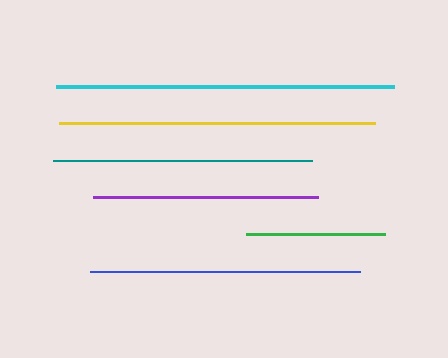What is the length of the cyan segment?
The cyan segment is approximately 338 pixels long.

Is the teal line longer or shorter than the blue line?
The blue line is longer than the teal line.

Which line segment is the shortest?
The green line is the shortest at approximately 139 pixels.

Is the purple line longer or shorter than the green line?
The purple line is longer than the green line.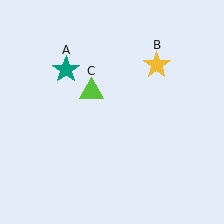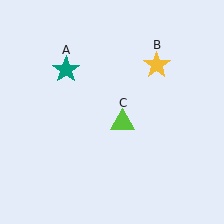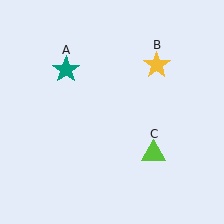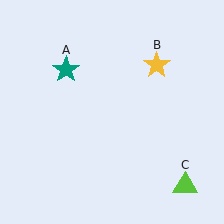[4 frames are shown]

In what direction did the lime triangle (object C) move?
The lime triangle (object C) moved down and to the right.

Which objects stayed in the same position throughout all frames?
Teal star (object A) and yellow star (object B) remained stationary.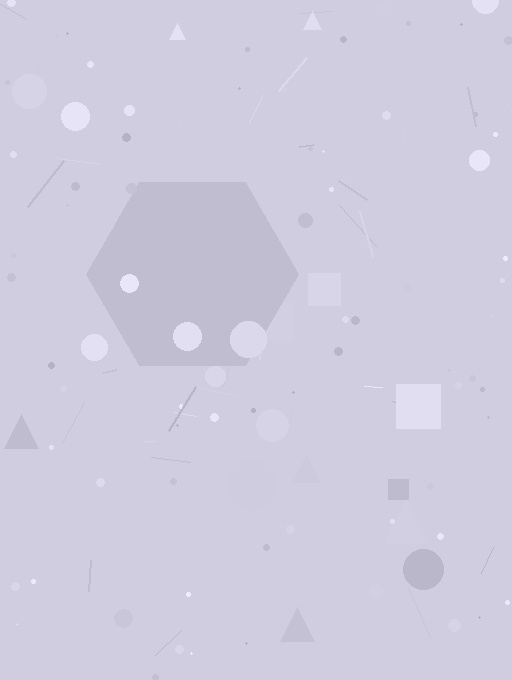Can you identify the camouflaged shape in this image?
The camouflaged shape is a hexagon.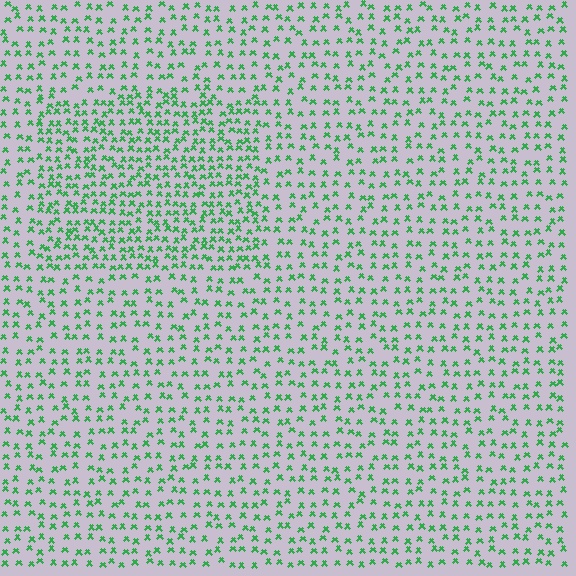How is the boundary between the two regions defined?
The boundary is defined by a change in element density (approximately 1.7x ratio). All elements are the same color, size, and shape.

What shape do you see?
I see a rectangle.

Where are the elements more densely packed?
The elements are more densely packed inside the rectangle boundary.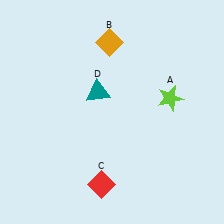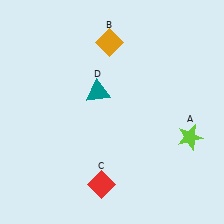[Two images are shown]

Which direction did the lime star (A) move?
The lime star (A) moved down.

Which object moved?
The lime star (A) moved down.